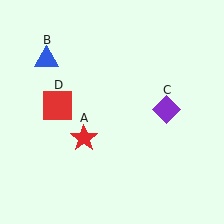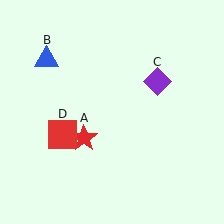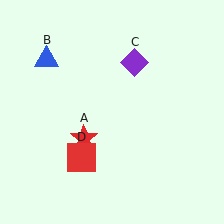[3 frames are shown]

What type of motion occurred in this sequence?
The purple diamond (object C), red square (object D) rotated counterclockwise around the center of the scene.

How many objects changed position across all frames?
2 objects changed position: purple diamond (object C), red square (object D).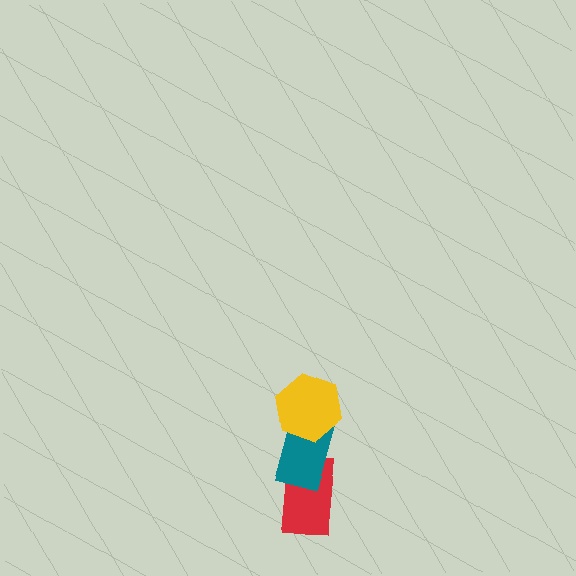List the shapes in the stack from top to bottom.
From top to bottom: the yellow hexagon, the teal rectangle, the red rectangle.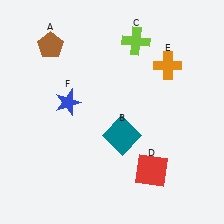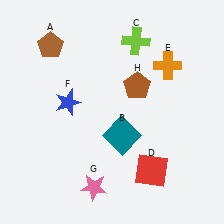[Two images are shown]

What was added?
A pink star (G), a brown pentagon (H) were added in Image 2.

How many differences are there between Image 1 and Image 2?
There are 2 differences between the two images.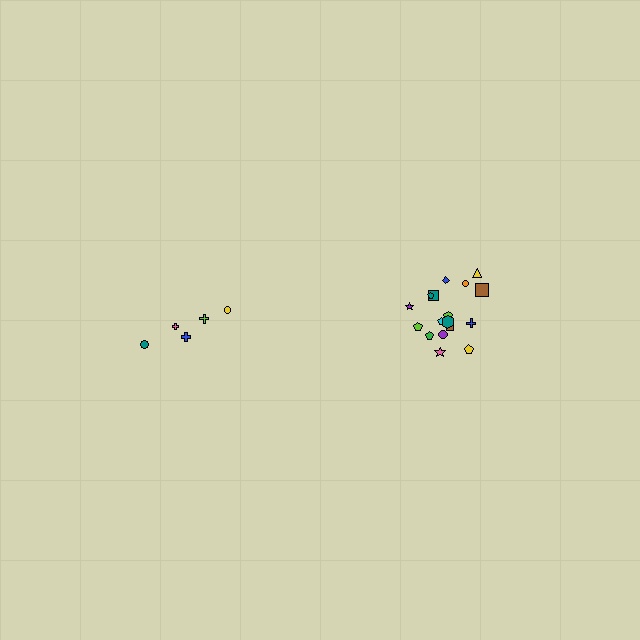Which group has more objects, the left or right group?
The right group.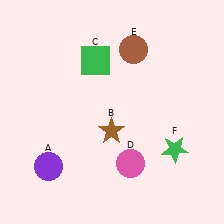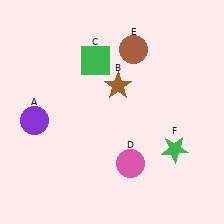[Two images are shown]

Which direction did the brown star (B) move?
The brown star (B) moved up.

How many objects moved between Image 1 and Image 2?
2 objects moved between the two images.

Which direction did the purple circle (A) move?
The purple circle (A) moved up.